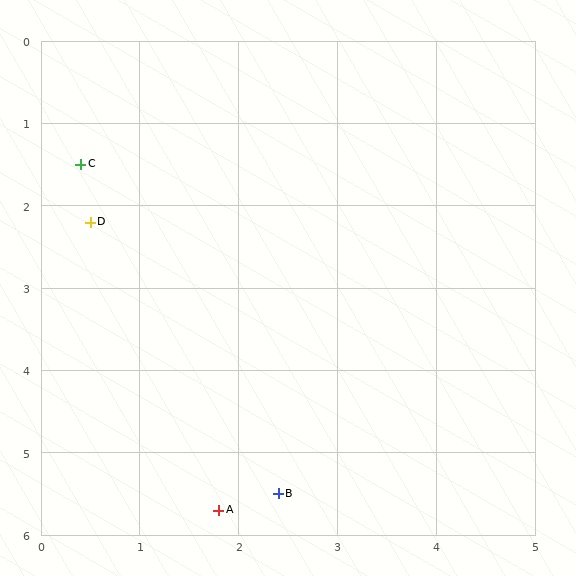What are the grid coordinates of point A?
Point A is at approximately (1.8, 5.7).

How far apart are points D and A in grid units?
Points D and A are about 3.7 grid units apart.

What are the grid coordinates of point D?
Point D is at approximately (0.5, 2.2).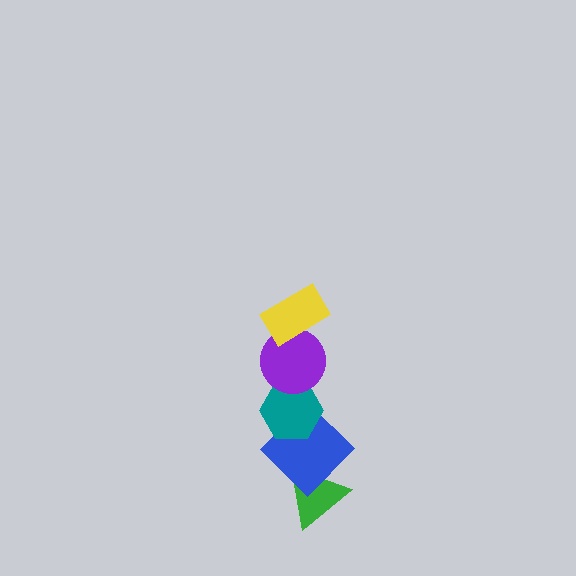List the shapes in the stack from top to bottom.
From top to bottom: the yellow rectangle, the purple circle, the teal hexagon, the blue diamond, the green triangle.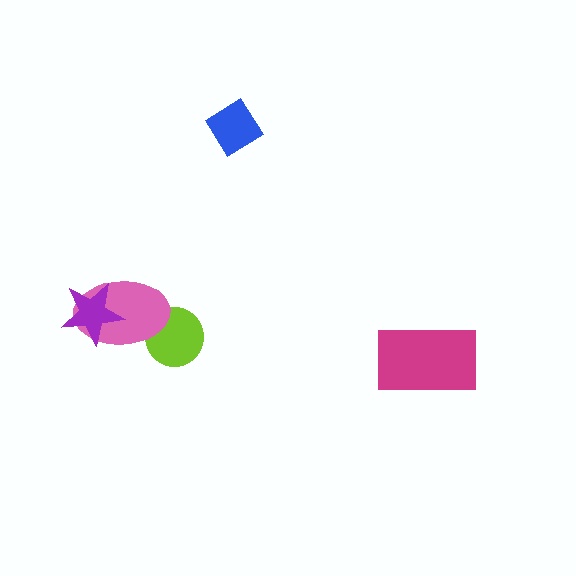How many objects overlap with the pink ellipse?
2 objects overlap with the pink ellipse.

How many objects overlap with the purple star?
1 object overlaps with the purple star.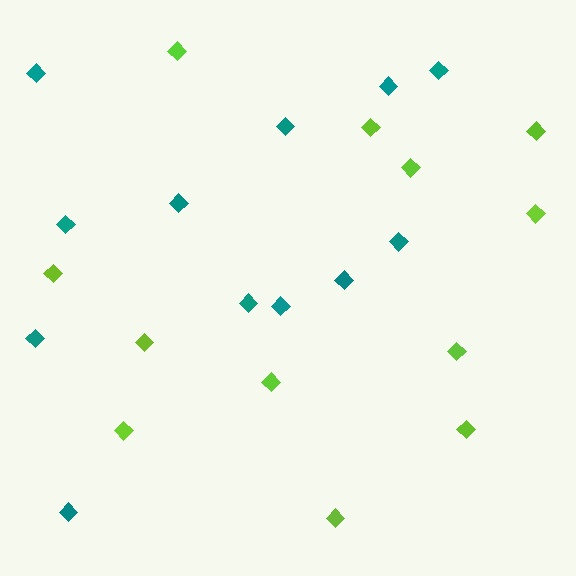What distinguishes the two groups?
There are 2 groups: one group of lime diamonds (12) and one group of teal diamonds (12).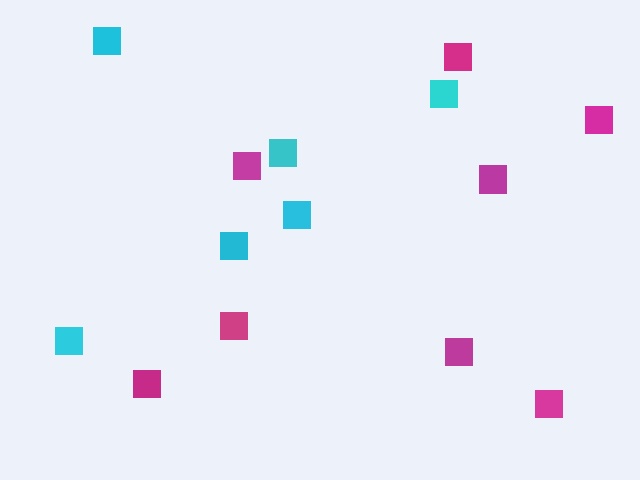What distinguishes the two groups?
There are 2 groups: one group of cyan squares (6) and one group of magenta squares (8).